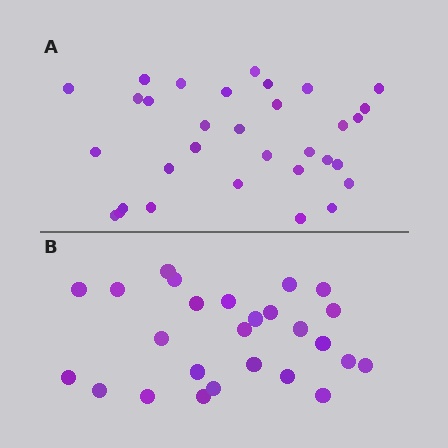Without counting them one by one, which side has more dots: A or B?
Region A (the top region) has more dots.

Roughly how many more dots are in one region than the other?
Region A has about 6 more dots than region B.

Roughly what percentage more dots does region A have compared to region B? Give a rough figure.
About 25% more.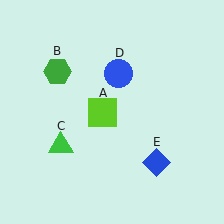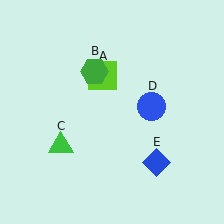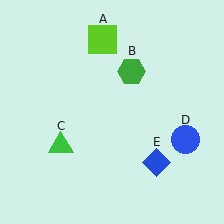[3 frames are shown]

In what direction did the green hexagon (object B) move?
The green hexagon (object B) moved right.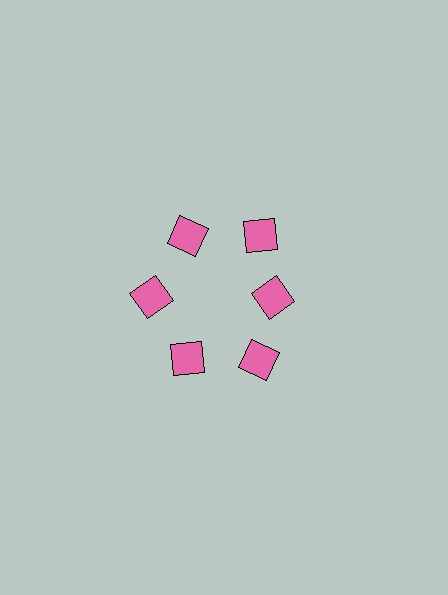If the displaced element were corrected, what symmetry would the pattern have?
It would have 6-fold rotational symmetry — the pattern would map onto itself every 60 degrees.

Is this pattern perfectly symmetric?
No. The 6 pink squares are arranged in a ring, but one element near the 3 o'clock position is pulled inward toward the center, breaking the 6-fold rotational symmetry.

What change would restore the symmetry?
The symmetry would be restored by moving it outward, back onto the ring so that all 6 squares sit at equal angles and equal distance from the center.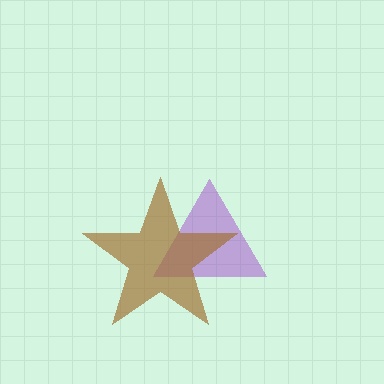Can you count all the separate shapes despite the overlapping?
Yes, there are 2 separate shapes.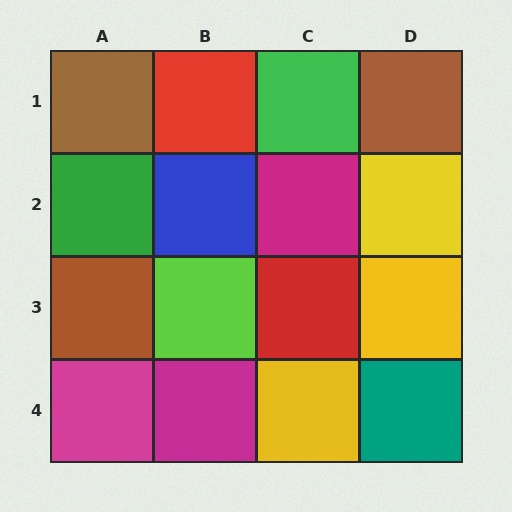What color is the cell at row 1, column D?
Brown.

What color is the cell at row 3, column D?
Yellow.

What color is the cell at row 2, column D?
Yellow.